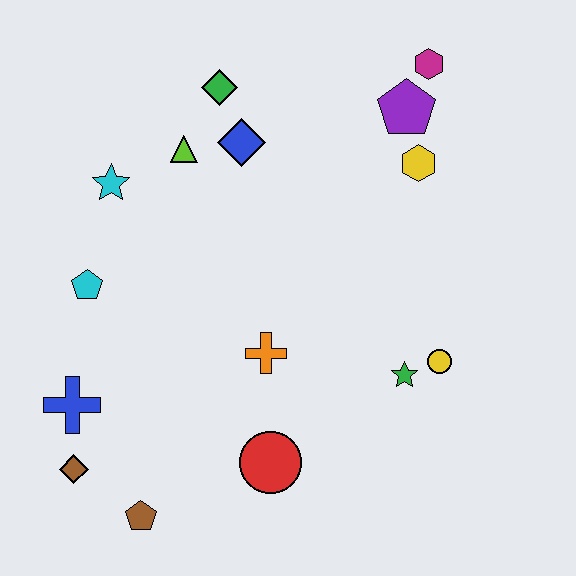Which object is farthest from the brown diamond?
The magenta hexagon is farthest from the brown diamond.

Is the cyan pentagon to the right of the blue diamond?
No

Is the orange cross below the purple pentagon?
Yes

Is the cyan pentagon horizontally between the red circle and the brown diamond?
Yes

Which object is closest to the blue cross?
The brown diamond is closest to the blue cross.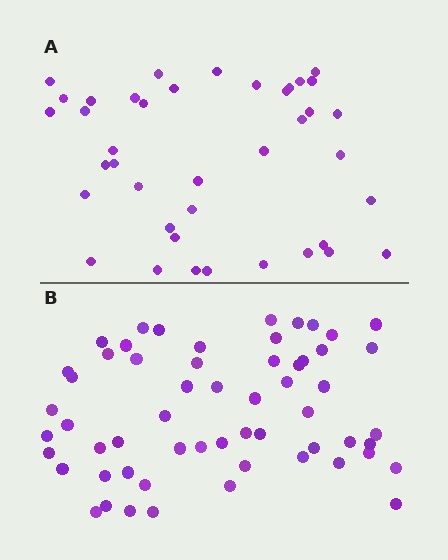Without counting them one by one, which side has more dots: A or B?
Region B (the bottom region) has more dots.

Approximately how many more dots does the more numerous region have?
Region B has approximately 20 more dots than region A.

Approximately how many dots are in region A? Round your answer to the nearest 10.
About 40 dots.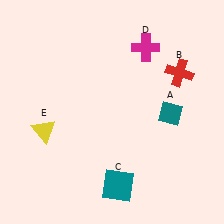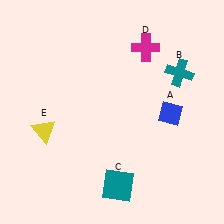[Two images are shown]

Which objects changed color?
A changed from teal to blue. B changed from red to teal.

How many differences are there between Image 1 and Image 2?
There are 2 differences between the two images.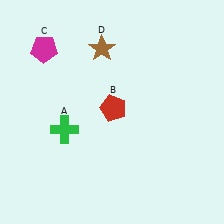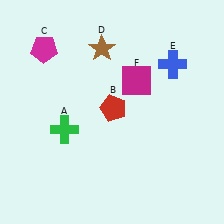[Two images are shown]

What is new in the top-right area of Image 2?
A magenta square (F) was added in the top-right area of Image 2.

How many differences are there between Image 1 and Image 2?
There are 2 differences between the two images.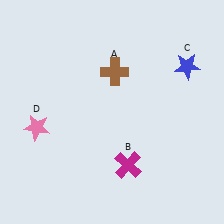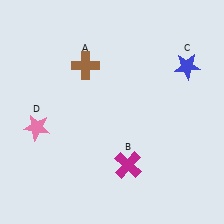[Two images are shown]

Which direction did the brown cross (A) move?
The brown cross (A) moved left.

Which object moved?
The brown cross (A) moved left.